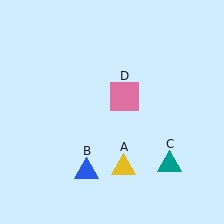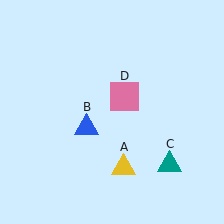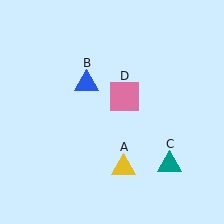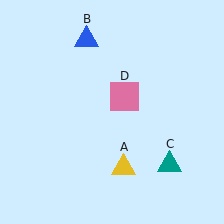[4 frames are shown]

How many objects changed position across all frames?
1 object changed position: blue triangle (object B).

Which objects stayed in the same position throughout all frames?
Yellow triangle (object A) and teal triangle (object C) and pink square (object D) remained stationary.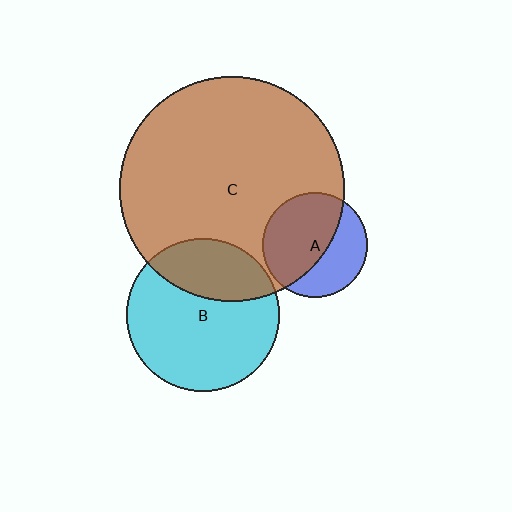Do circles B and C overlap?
Yes.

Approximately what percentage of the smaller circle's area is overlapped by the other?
Approximately 30%.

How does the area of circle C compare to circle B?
Approximately 2.2 times.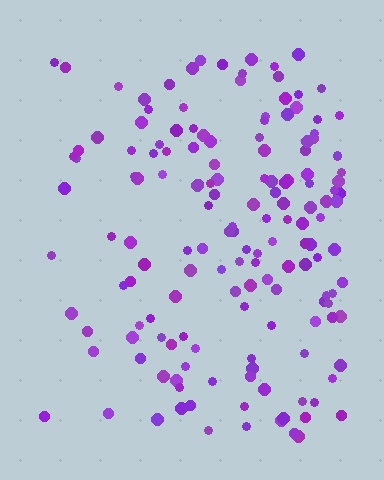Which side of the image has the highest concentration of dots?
The right.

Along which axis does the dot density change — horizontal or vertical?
Horizontal.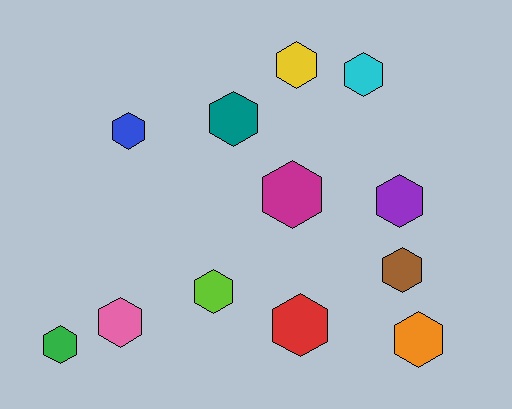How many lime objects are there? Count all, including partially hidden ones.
There is 1 lime object.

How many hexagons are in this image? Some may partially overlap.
There are 12 hexagons.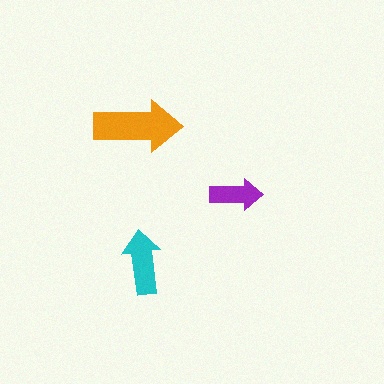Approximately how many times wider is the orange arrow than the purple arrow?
About 1.5 times wider.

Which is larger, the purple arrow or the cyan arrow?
The cyan one.